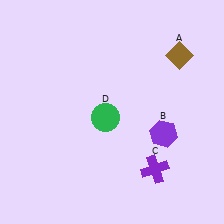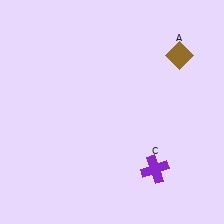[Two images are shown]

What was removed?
The purple hexagon (B), the green circle (D) were removed in Image 2.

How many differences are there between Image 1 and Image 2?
There are 2 differences between the two images.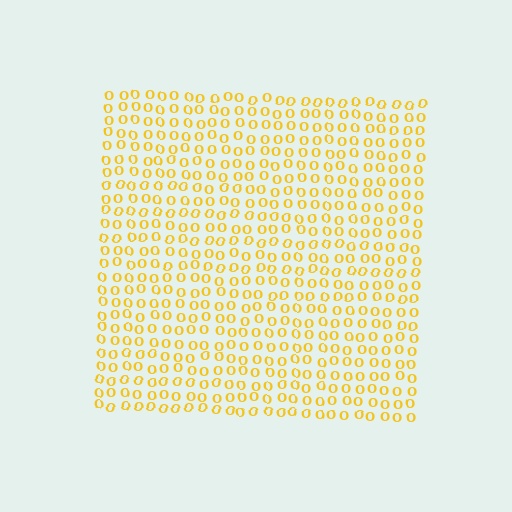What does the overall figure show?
The overall figure shows a square.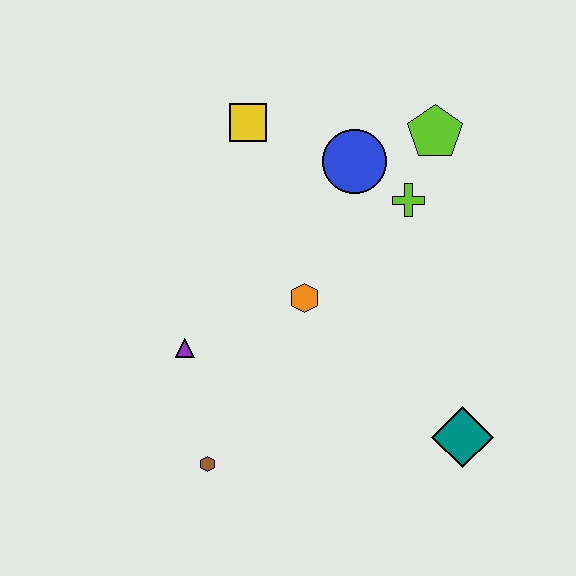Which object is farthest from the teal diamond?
The yellow square is farthest from the teal diamond.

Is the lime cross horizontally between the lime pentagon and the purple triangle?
Yes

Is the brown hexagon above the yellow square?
No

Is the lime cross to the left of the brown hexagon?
No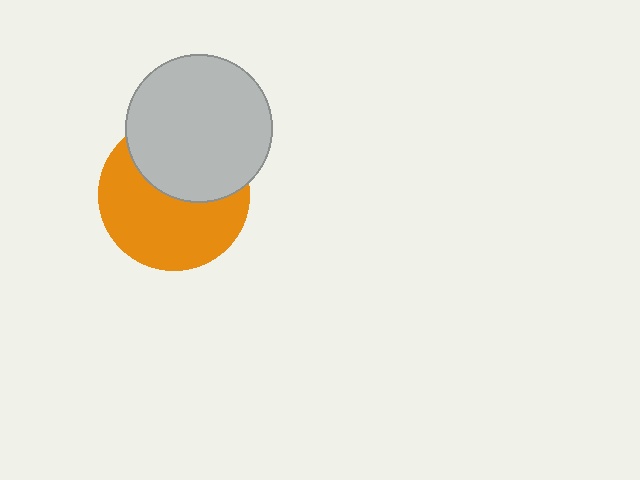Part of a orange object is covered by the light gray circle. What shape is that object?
It is a circle.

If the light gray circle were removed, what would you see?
You would see the complete orange circle.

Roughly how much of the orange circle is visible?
About half of it is visible (roughly 59%).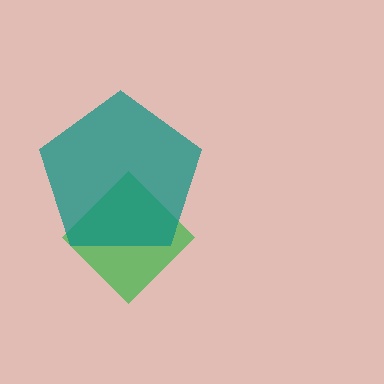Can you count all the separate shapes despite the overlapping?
Yes, there are 2 separate shapes.